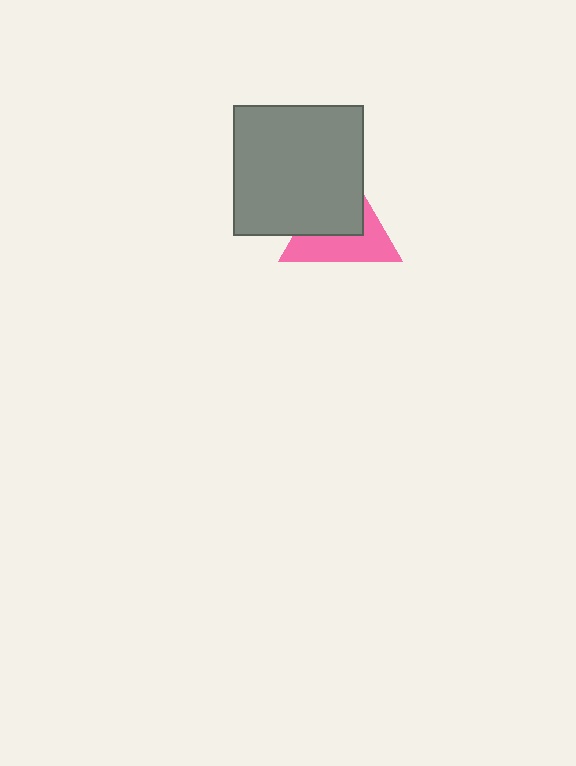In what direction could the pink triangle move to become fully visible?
The pink triangle could move toward the lower-right. That would shift it out from behind the gray square entirely.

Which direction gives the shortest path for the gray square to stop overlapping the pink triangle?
Moving toward the upper-left gives the shortest separation.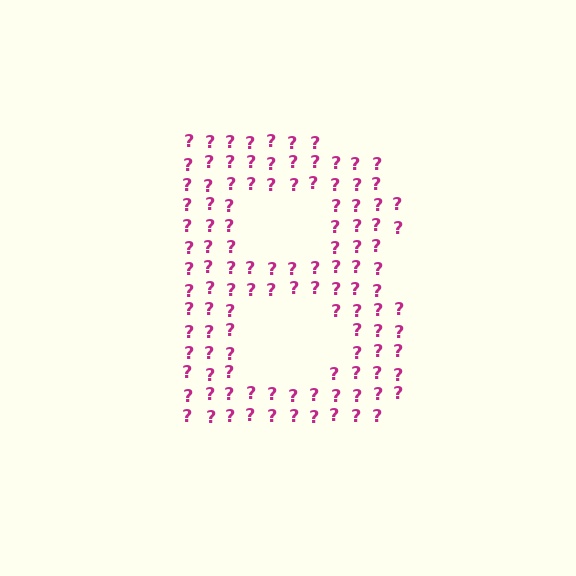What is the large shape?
The large shape is the letter B.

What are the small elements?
The small elements are question marks.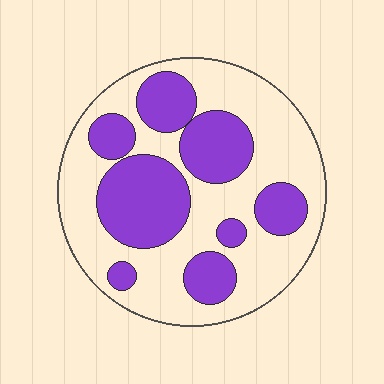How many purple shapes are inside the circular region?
8.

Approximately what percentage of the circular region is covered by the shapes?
Approximately 40%.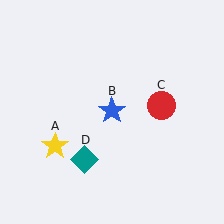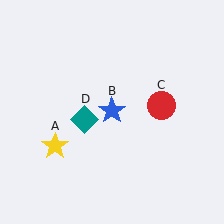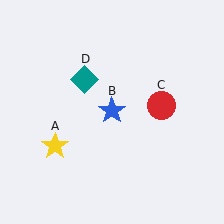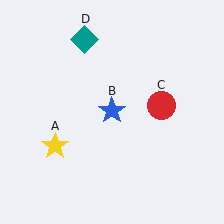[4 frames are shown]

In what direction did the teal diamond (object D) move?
The teal diamond (object D) moved up.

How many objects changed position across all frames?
1 object changed position: teal diamond (object D).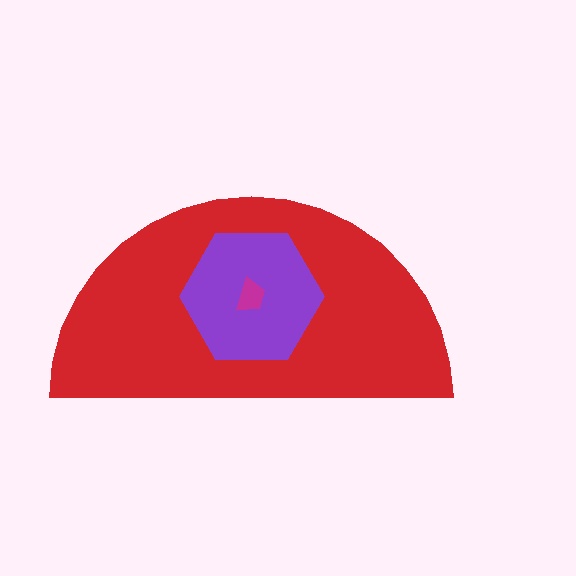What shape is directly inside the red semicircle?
The purple hexagon.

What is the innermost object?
The magenta trapezoid.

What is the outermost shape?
The red semicircle.